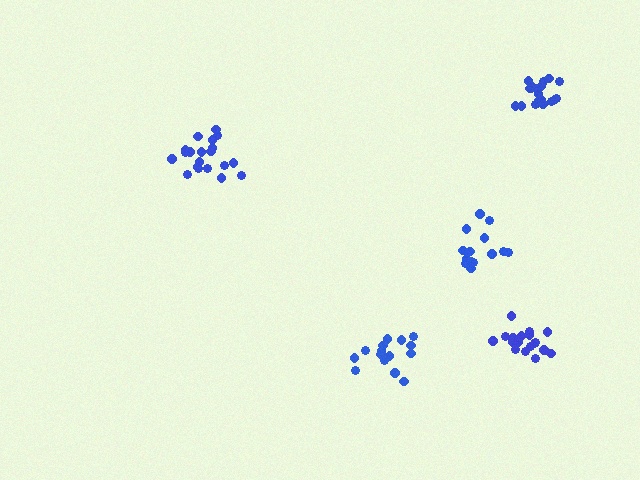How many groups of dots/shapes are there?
There are 5 groups.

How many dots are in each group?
Group 1: 19 dots, Group 2: 20 dots, Group 3: 15 dots, Group 4: 16 dots, Group 5: 20 dots (90 total).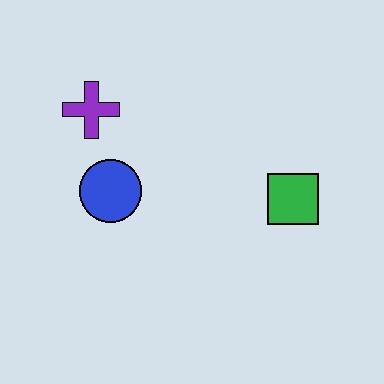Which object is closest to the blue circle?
The purple cross is closest to the blue circle.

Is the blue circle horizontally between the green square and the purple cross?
Yes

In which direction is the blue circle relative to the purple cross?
The blue circle is below the purple cross.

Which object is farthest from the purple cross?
The green square is farthest from the purple cross.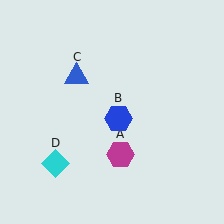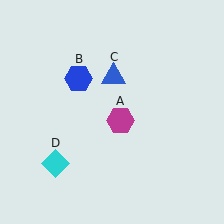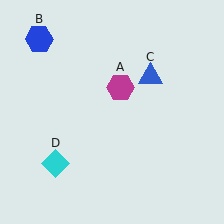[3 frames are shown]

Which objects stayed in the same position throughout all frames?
Cyan diamond (object D) remained stationary.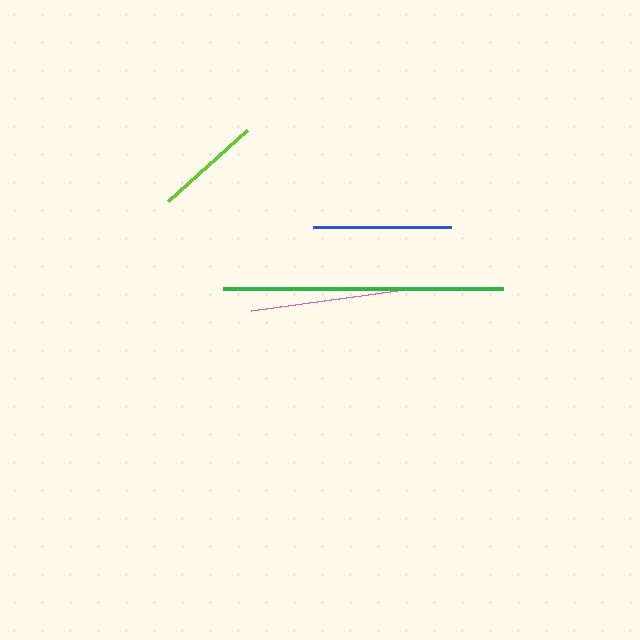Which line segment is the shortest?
The lime line is the shortest at approximately 106 pixels.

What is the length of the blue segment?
The blue segment is approximately 138 pixels long.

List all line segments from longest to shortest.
From longest to shortest: green, pink, blue, lime.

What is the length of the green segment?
The green segment is approximately 279 pixels long.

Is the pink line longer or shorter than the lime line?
The pink line is longer than the lime line.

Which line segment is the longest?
The green line is the longest at approximately 279 pixels.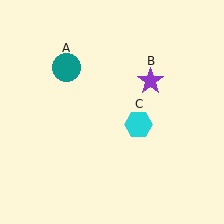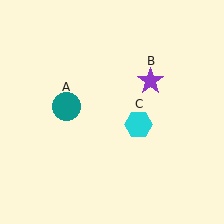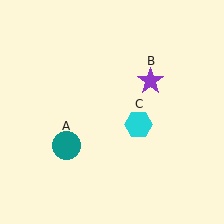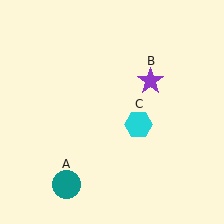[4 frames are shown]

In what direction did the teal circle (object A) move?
The teal circle (object A) moved down.